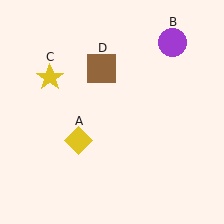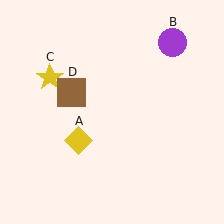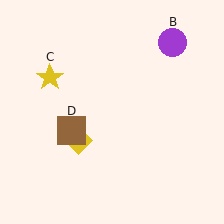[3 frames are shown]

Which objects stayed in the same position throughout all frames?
Yellow diamond (object A) and purple circle (object B) and yellow star (object C) remained stationary.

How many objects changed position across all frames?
1 object changed position: brown square (object D).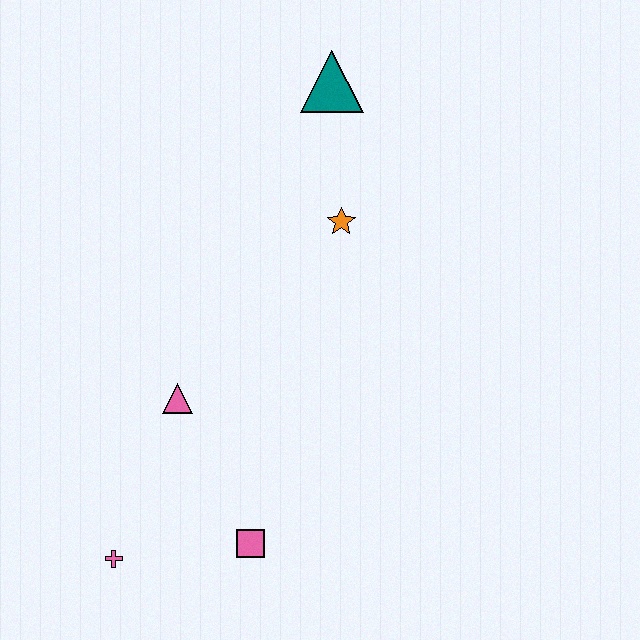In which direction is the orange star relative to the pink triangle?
The orange star is above the pink triangle.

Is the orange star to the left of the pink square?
No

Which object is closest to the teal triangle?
The orange star is closest to the teal triangle.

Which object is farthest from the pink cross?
The teal triangle is farthest from the pink cross.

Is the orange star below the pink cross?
No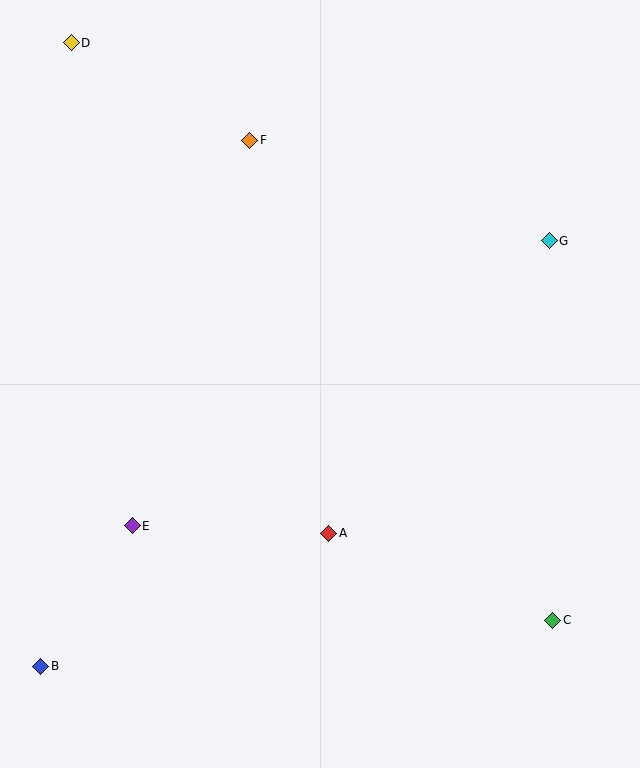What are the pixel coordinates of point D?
Point D is at (71, 43).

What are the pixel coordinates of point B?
Point B is at (41, 666).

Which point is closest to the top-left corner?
Point D is closest to the top-left corner.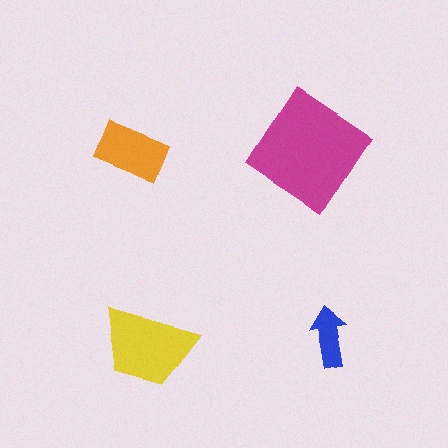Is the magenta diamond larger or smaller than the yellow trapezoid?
Larger.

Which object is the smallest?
The blue arrow.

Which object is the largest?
The magenta diamond.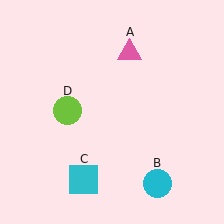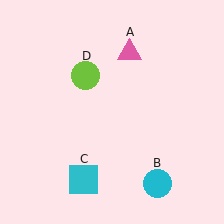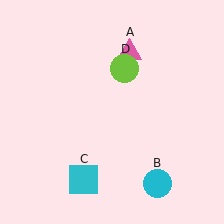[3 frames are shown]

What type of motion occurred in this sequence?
The lime circle (object D) rotated clockwise around the center of the scene.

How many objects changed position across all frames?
1 object changed position: lime circle (object D).